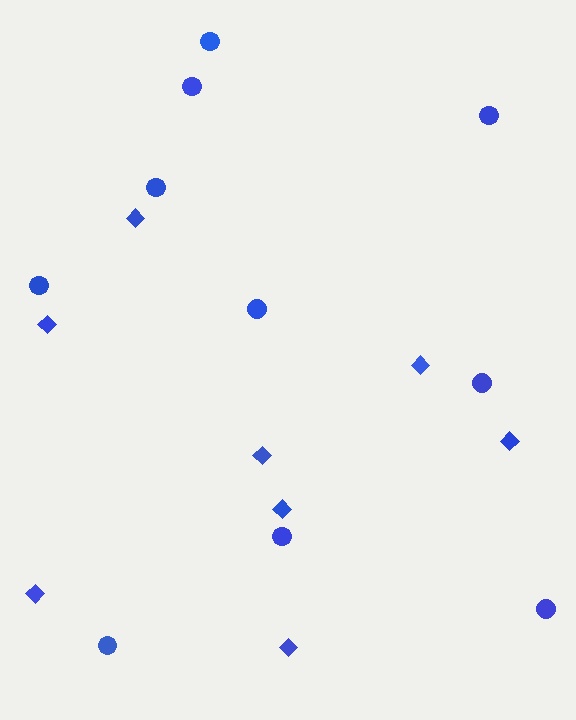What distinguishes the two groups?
There are 2 groups: one group of diamonds (8) and one group of circles (10).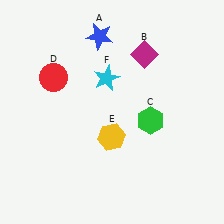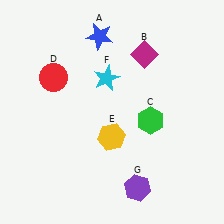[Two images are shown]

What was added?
A purple hexagon (G) was added in Image 2.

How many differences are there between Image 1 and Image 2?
There is 1 difference between the two images.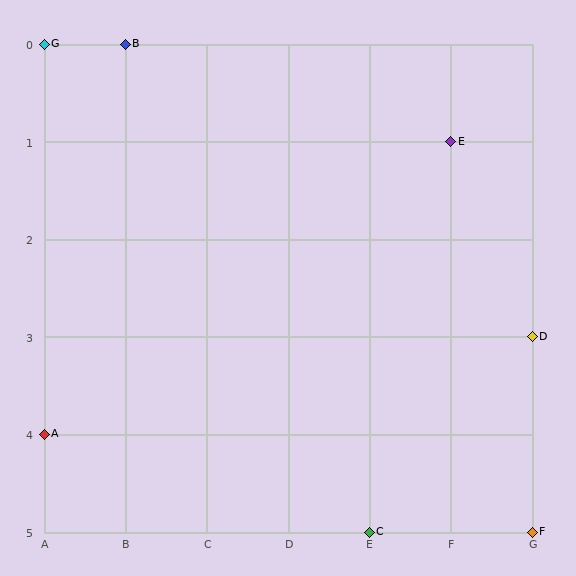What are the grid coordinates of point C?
Point C is at grid coordinates (E, 5).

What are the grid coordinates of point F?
Point F is at grid coordinates (G, 5).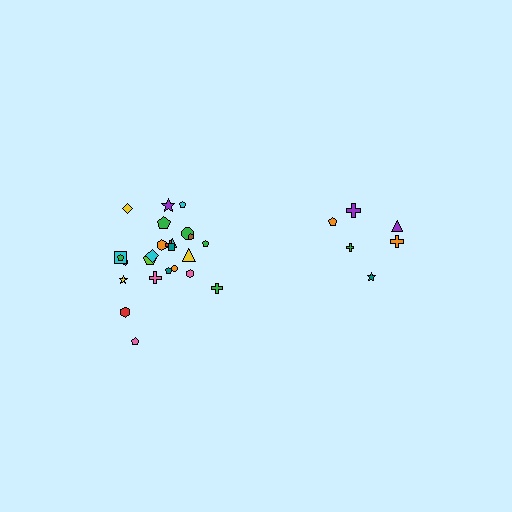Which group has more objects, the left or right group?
The left group.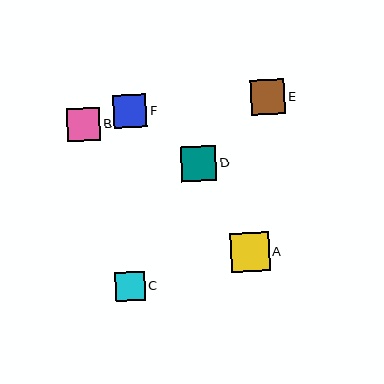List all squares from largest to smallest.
From largest to smallest: A, D, E, B, F, C.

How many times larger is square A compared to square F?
Square A is approximately 1.2 times the size of square F.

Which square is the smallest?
Square C is the smallest with a size of approximately 29 pixels.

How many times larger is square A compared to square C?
Square A is approximately 1.3 times the size of square C.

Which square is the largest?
Square A is the largest with a size of approximately 39 pixels.